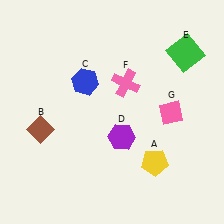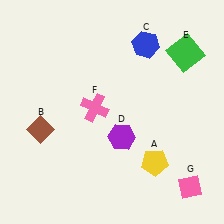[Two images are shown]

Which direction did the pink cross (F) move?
The pink cross (F) moved left.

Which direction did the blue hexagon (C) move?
The blue hexagon (C) moved right.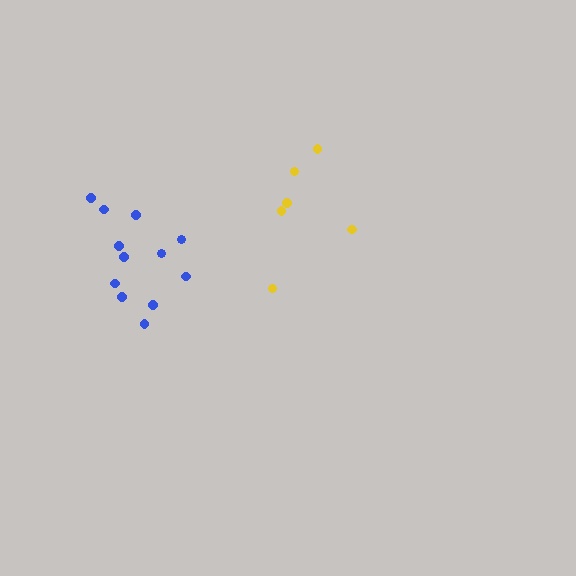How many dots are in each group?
Group 1: 12 dots, Group 2: 6 dots (18 total).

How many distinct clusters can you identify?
There are 2 distinct clusters.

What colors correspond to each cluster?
The clusters are colored: blue, yellow.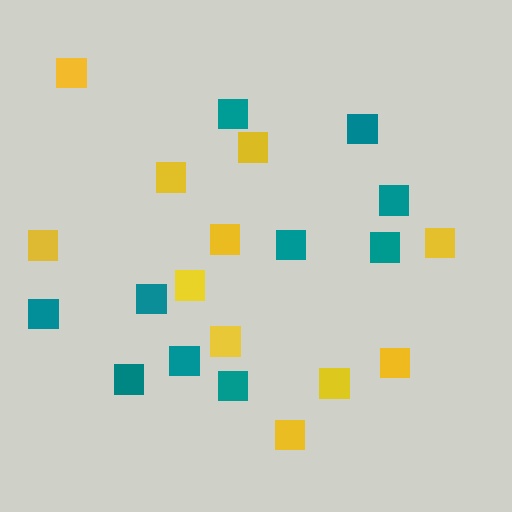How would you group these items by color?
There are 2 groups: one group of yellow squares (11) and one group of teal squares (10).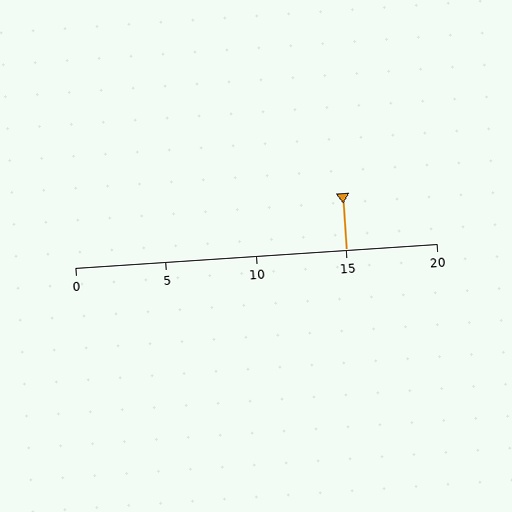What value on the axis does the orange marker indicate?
The marker indicates approximately 15.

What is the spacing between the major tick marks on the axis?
The major ticks are spaced 5 apart.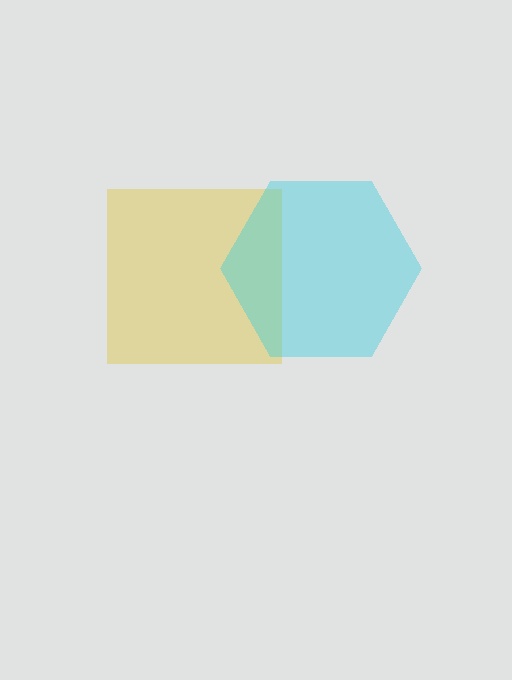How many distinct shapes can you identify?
There are 2 distinct shapes: a yellow square, a cyan hexagon.